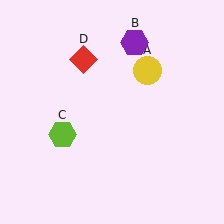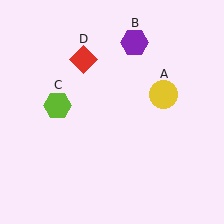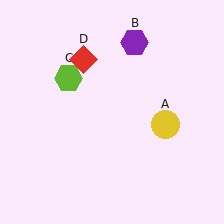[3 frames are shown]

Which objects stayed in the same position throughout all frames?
Purple hexagon (object B) and red diamond (object D) remained stationary.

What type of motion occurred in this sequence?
The yellow circle (object A), lime hexagon (object C) rotated clockwise around the center of the scene.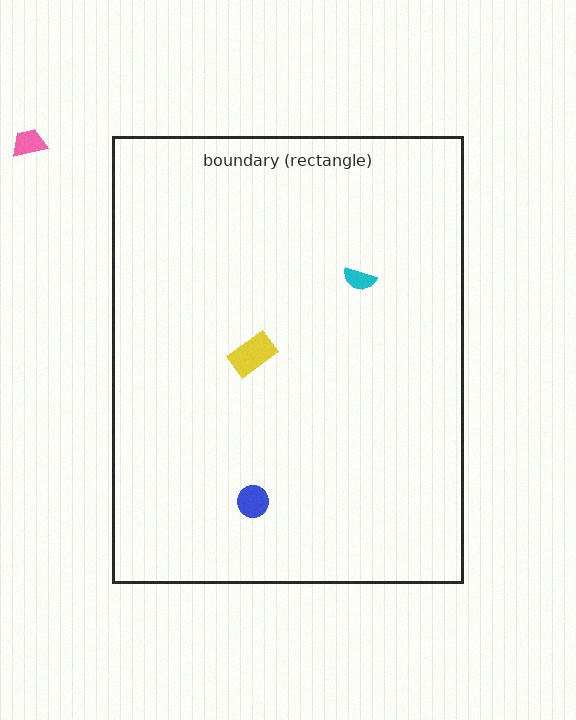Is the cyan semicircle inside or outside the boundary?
Inside.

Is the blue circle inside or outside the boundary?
Inside.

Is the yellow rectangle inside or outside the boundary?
Inside.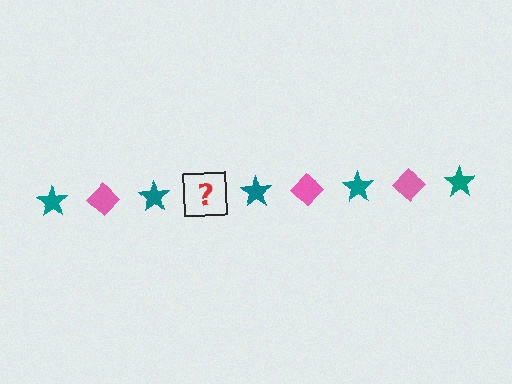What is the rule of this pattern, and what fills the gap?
The rule is that the pattern alternates between teal star and pink diamond. The gap should be filled with a pink diamond.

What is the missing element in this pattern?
The missing element is a pink diamond.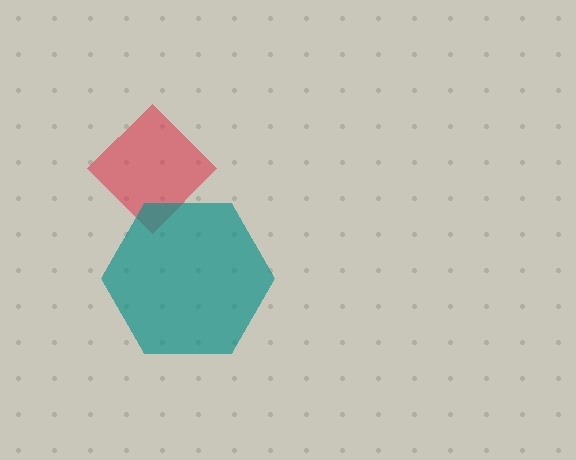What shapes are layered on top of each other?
The layered shapes are: a red diamond, a teal hexagon.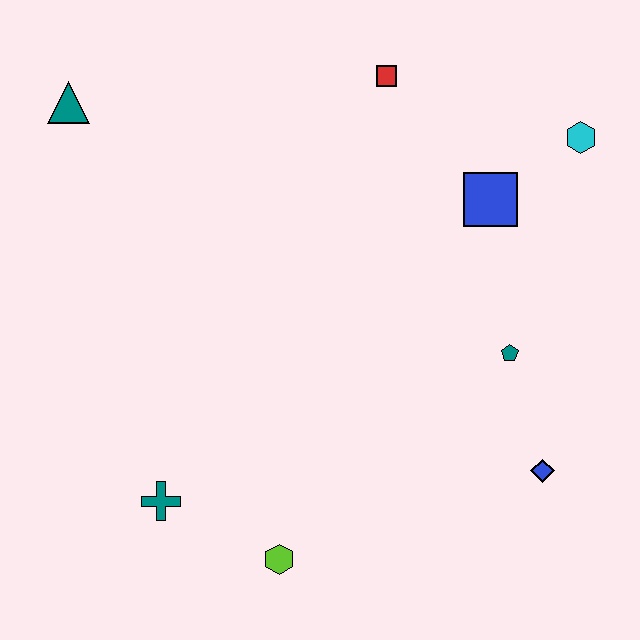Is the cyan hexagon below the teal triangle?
Yes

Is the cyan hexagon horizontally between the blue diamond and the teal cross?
No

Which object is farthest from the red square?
The lime hexagon is farthest from the red square.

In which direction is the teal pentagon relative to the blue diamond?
The teal pentagon is above the blue diamond.